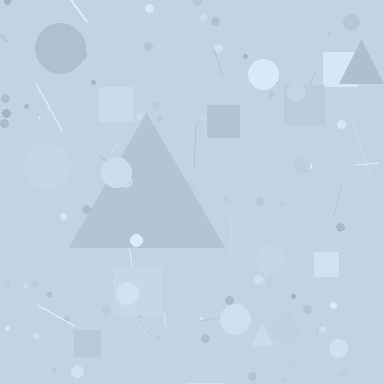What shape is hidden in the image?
A triangle is hidden in the image.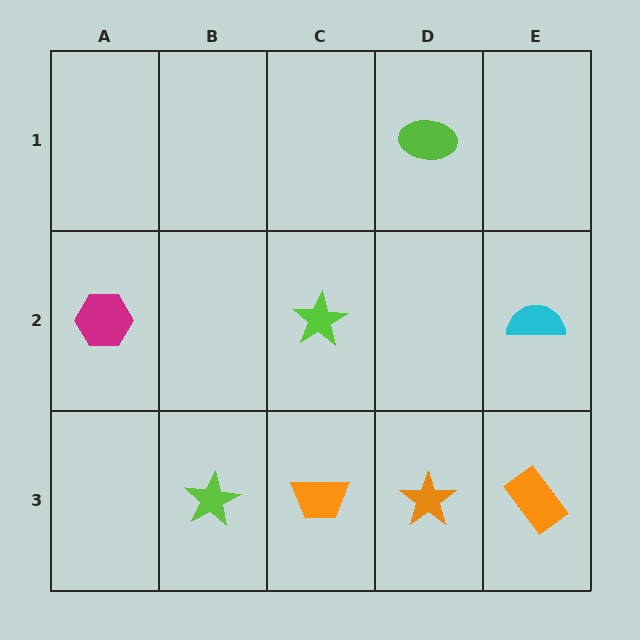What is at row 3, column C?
An orange trapezoid.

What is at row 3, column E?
An orange rectangle.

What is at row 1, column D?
A lime ellipse.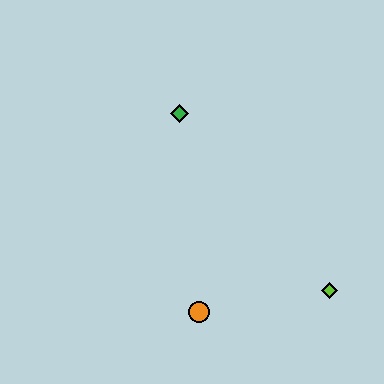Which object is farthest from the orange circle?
The green diamond is farthest from the orange circle.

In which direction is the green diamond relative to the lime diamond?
The green diamond is above the lime diamond.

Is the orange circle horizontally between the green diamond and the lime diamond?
Yes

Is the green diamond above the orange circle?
Yes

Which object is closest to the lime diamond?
The orange circle is closest to the lime diamond.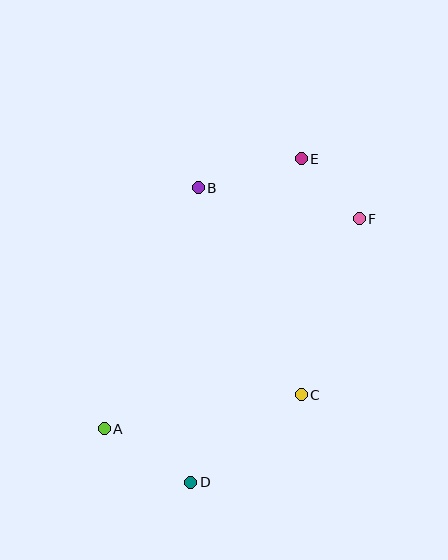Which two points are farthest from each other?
Points D and E are farthest from each other.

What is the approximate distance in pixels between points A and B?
The distance between A and B is approximately 259 pixels.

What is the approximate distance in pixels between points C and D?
The distance between C and D is approximately 141 pixels.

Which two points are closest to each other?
Points E and F are closest to each other.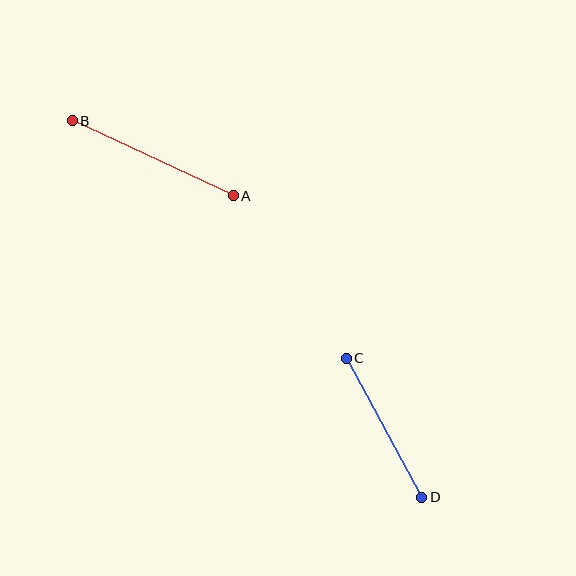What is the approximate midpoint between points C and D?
The midpoint is at approximately (384, 428) pixels.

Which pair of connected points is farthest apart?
Points A and B are farthest apart.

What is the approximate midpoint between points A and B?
The midpoint is at approximately (153, 158) pixels.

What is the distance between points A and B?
The distance is approximately 178 pixels.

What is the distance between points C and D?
The distance is approximately 158 pixels.